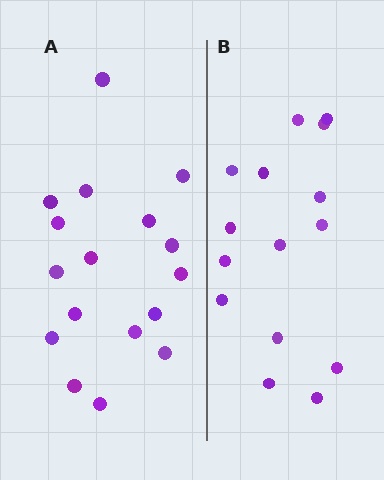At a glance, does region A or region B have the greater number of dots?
Region A (the left region) has more dots.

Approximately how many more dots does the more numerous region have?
Region A has just a few more — roughly 2 or 3 more dots than region B.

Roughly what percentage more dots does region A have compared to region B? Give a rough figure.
About 15% more.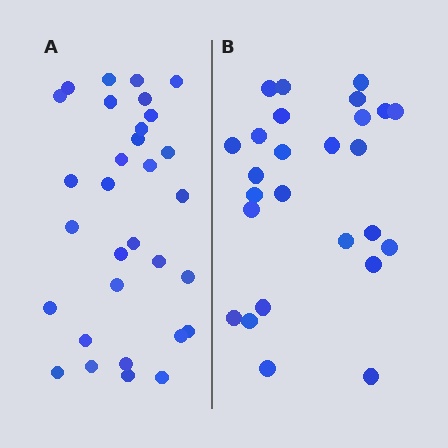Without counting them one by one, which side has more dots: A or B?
Region A (the left region) has more dots.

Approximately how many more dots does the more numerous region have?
Region A has about 5 more dots than region B.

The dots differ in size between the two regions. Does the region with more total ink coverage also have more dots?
No. Region B has more total ink coverage because its dots are larger, but region A actually contains more individual dots. Total area can be misleading — the number of items is what matters here.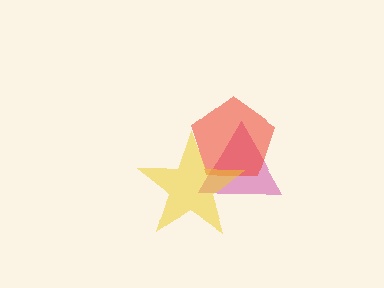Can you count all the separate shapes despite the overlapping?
Yes, there are 3 separate shapes.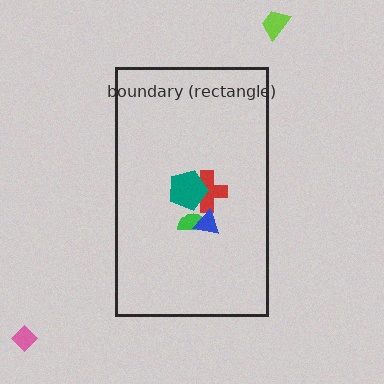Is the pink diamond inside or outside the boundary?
Outside.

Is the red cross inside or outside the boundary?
Inside.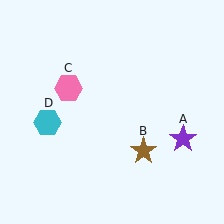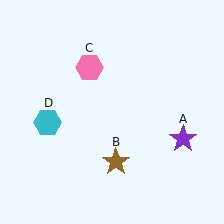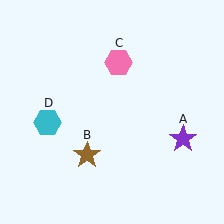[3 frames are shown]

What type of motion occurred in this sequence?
The brown star (object B), pink hexagon (object C) rotated clockwise around the center of the scene.